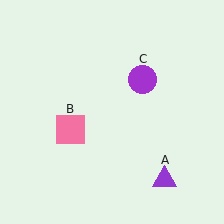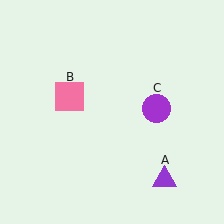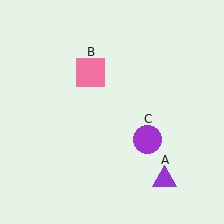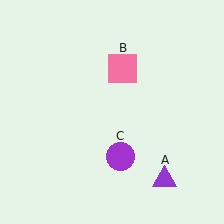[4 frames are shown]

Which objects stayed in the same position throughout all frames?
Purple triangle (object A) remained stationary.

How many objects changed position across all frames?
2 objects changed position: pink square (object B), purple circle (object C).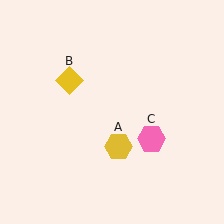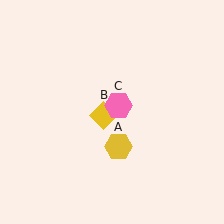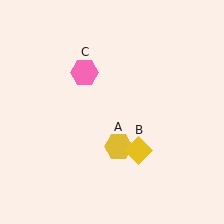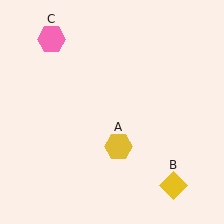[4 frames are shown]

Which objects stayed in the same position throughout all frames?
Yellow hexagon (object A) remained stationary.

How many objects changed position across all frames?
2 objects changed position: yellow diamond (object B), pink hexagon (object C).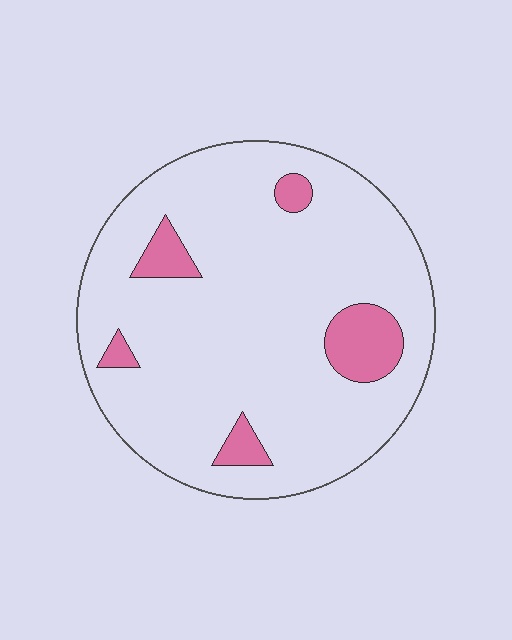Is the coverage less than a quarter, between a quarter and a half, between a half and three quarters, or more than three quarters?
Less than a quarter.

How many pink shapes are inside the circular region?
5.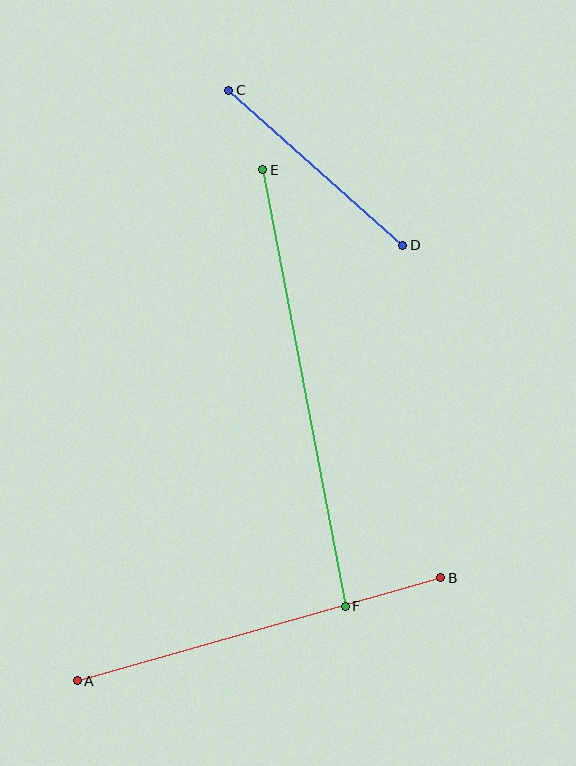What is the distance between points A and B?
The distance is approximately 378 pixels.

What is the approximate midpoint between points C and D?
The midpoint is at approximately (316, 168) pixels.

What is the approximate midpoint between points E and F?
The midpoint is at approximately (304, 388) pixels.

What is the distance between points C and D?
The distance is approximately 233 pixels.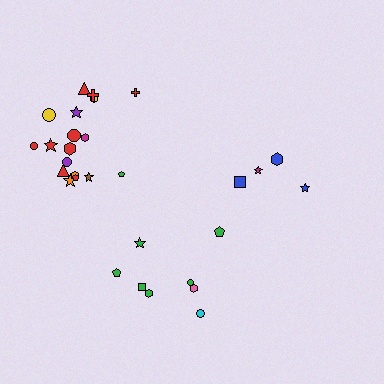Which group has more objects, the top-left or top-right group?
The top-left group.